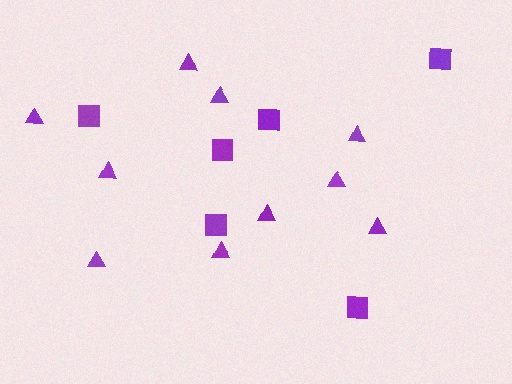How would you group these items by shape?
There are 2 groups: one group of squares (6) and one group of triangles (10).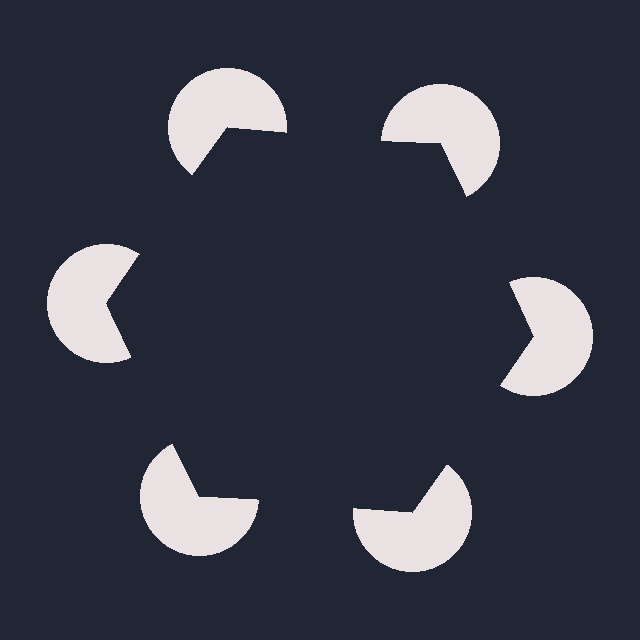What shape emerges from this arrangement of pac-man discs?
An illusory hexagon — its edges are inferred from the aligned wedge cuts in the pac-man discs, not physically drawn.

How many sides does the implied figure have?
6 sides.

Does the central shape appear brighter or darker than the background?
It typically appears slightly darker than the background, even though no actual brightness change is drawn.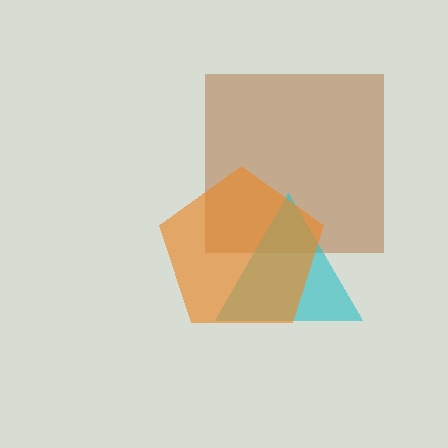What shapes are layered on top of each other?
The layered shapes are: a brown square, a cyan triangle, an orange pentagon.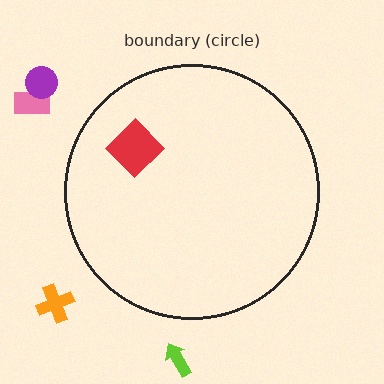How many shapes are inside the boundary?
1 inside, 4 outside.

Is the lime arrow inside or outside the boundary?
Outside.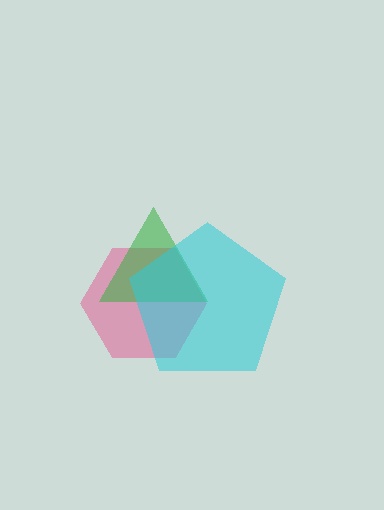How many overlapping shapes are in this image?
There are 3 overlapping shapes in the image.